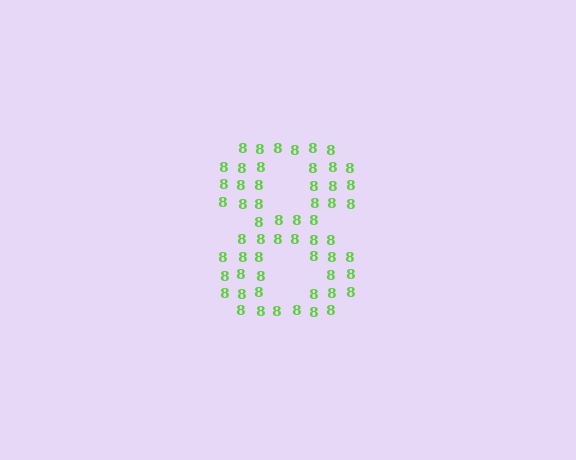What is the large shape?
The large shape is the digit 8.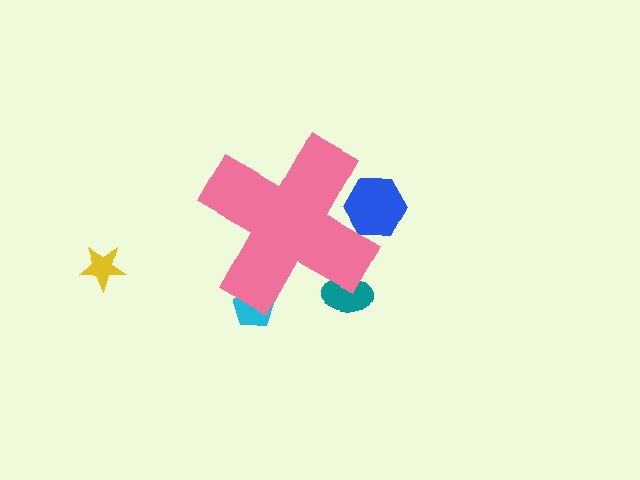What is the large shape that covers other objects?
A pink cross.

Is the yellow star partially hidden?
No, the yellow star is fully visible.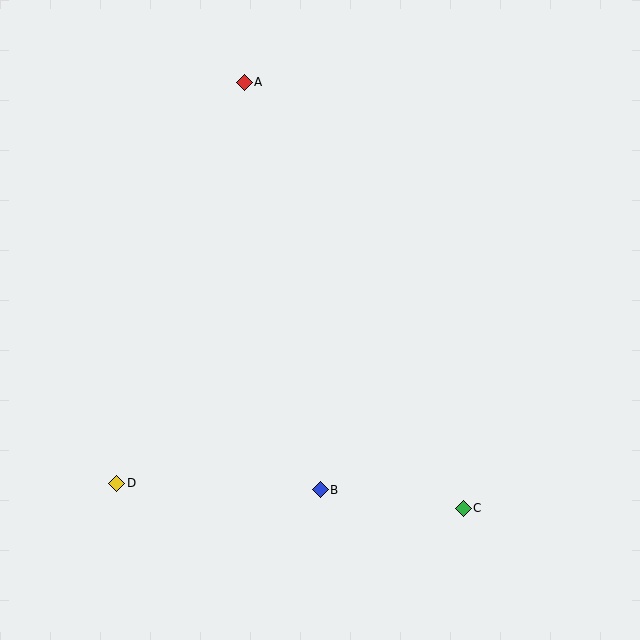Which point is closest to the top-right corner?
Point A is closest to the top-right corner.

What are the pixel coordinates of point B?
Point B is at (320, 490).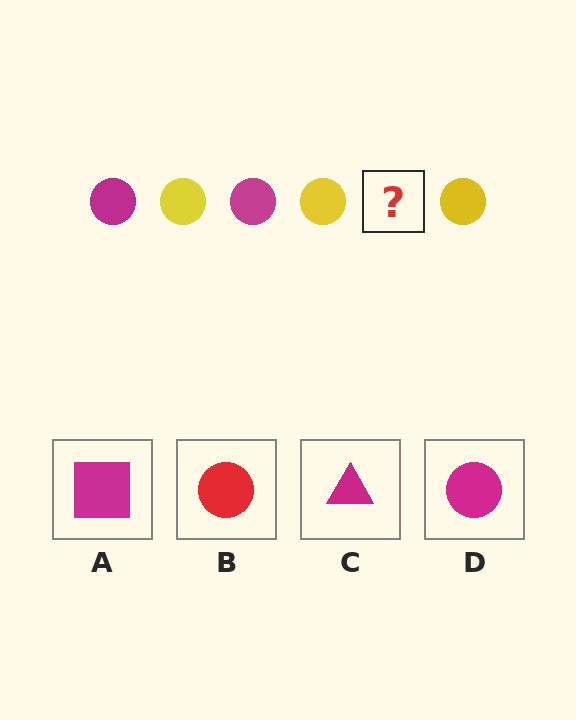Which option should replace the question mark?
Option D.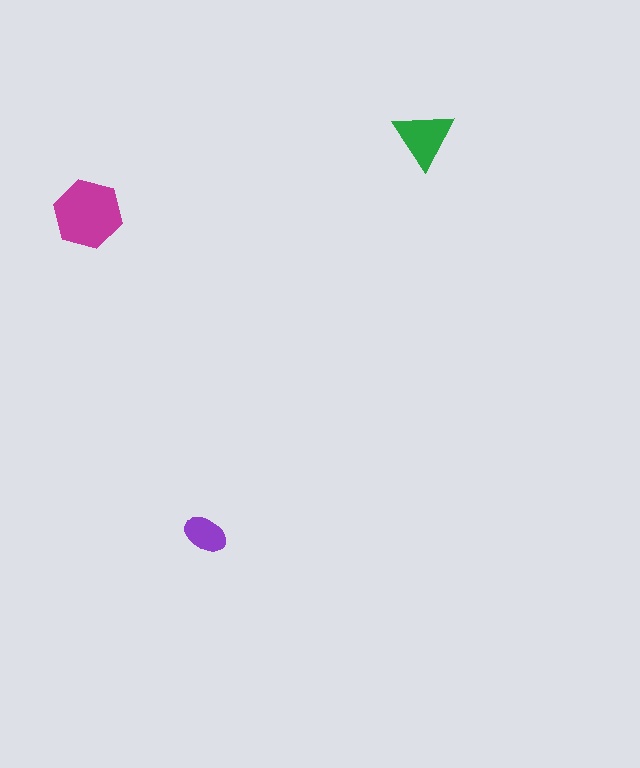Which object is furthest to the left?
The magenta hexagon is leftmost.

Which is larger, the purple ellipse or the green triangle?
The green triangle.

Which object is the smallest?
The purple ellipse.